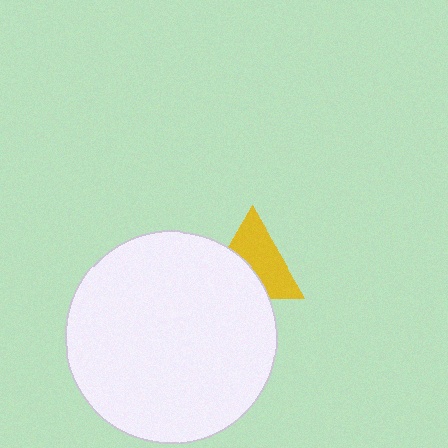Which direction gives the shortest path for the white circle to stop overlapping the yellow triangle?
Moving toward the lower-left gives the shortest separation.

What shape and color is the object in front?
The object in front is a white circle.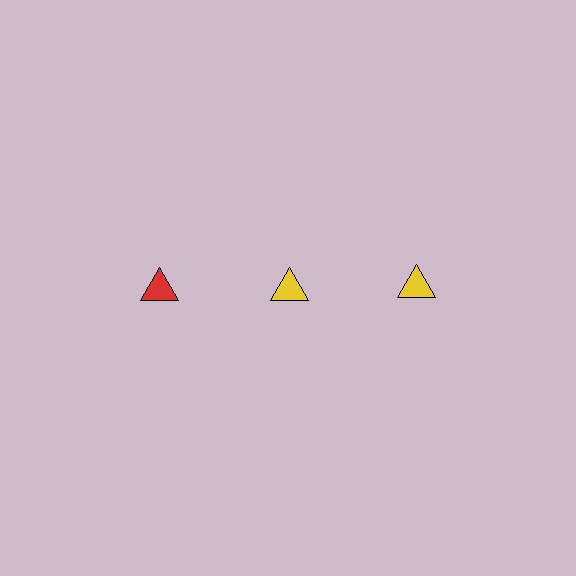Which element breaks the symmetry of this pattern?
The red triangle in the top row, leftmost column breaks the symmetry. All other shapes are yellow triangles.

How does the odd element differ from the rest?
It has a different color: red instead of yellow.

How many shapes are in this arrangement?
There are 3 shapes arranged in a grid pattern.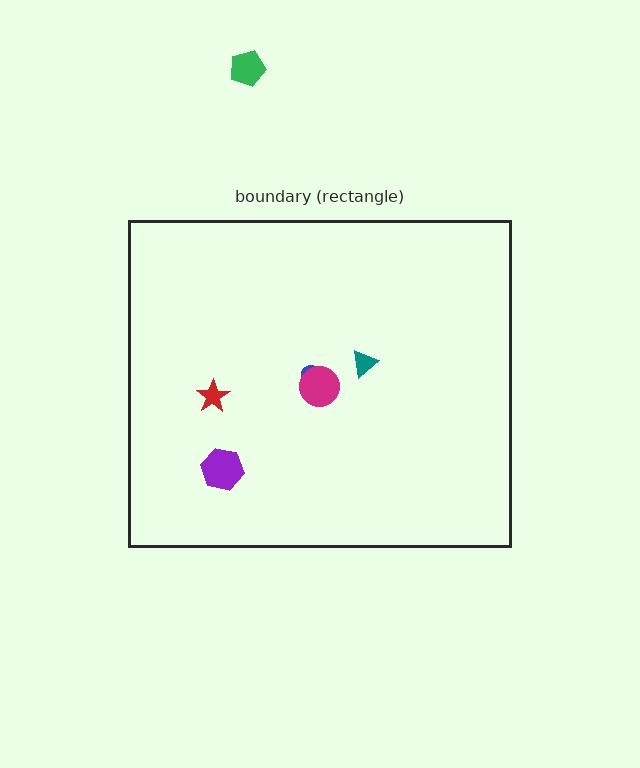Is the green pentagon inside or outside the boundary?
Outside.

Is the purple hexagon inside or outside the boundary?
Inside.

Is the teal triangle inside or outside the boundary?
Inside.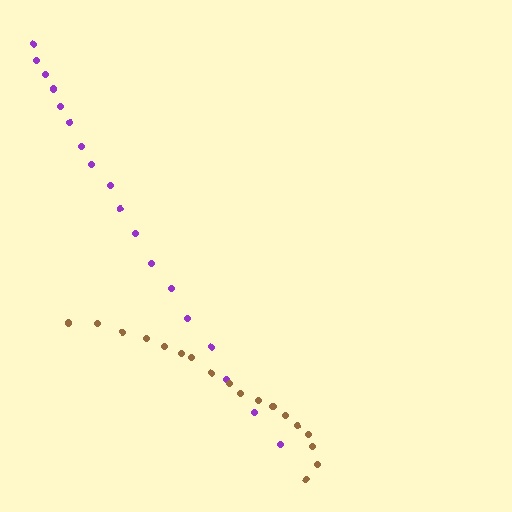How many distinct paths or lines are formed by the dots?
There are 2 distinct paths.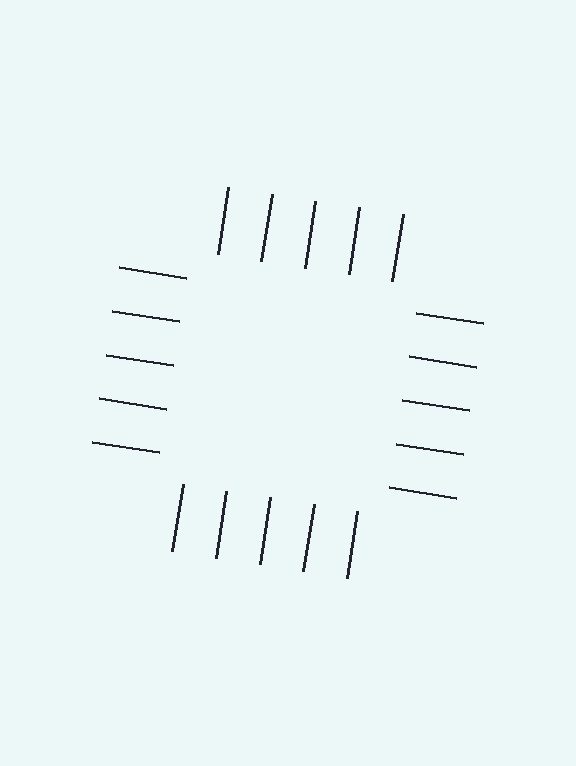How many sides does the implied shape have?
4 sides — the line-ends trace a square.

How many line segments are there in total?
20 — 5 along each of the 4 edges.